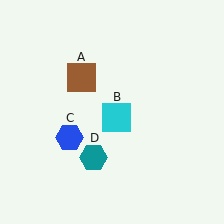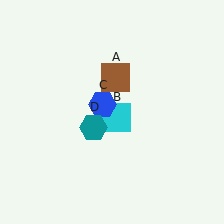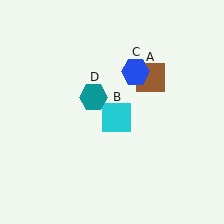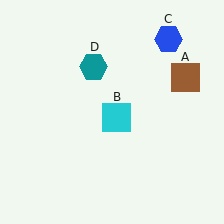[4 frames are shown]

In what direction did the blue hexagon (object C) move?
The blue hexagon (object C) moved up and to the right.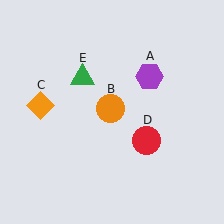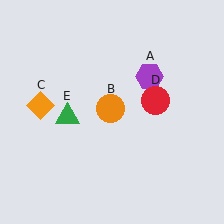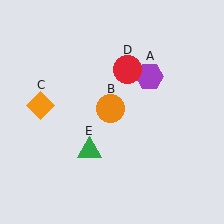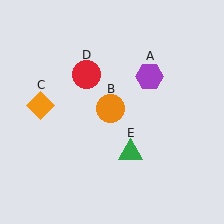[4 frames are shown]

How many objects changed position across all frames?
2 objects changed position: red circle (object D), green triangle (object E).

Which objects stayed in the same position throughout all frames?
Purple hexagon (object A) and orange circle (object B) and orange diamond (object C) remained stationary.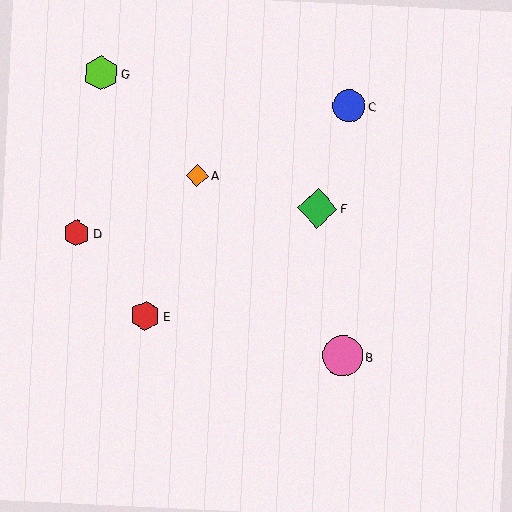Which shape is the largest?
The pink circle (labeled B) is the largest.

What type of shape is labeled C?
Shape C is a blue circle.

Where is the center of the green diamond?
The center of the green diamond is at (317, 208).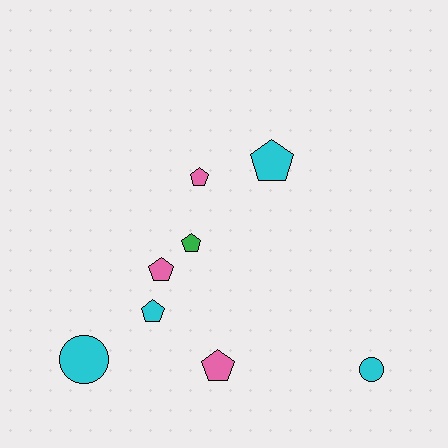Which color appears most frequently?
Cyan, with 4 objects.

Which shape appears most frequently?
Pentagon, with 6 objects.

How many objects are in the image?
There are 8 objects.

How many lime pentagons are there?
There are no lime pentagons.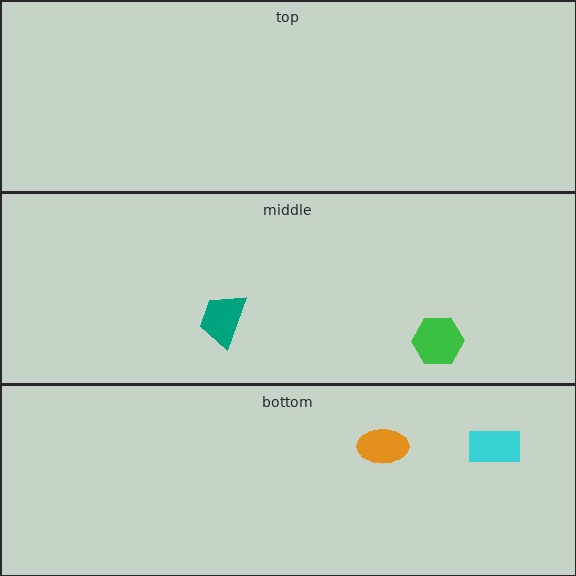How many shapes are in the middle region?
2.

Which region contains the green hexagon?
The middle region.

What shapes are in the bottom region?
The orange ellipse, the cyan rectangle.